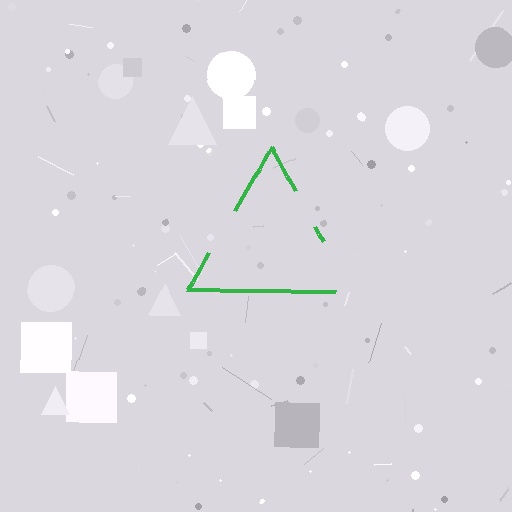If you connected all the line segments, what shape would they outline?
They would outline a triangle.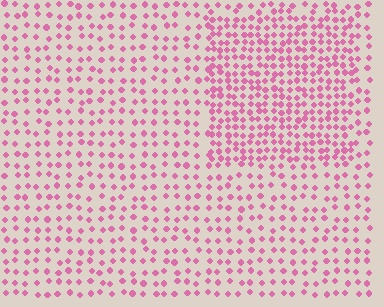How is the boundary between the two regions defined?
The boundary is defined by a change in element density (approximately 1.9x ratio). All elements are the same color, size, and shape.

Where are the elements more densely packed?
The elements are more densely packed inside the rectangle boundary.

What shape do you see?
I see a rectangle.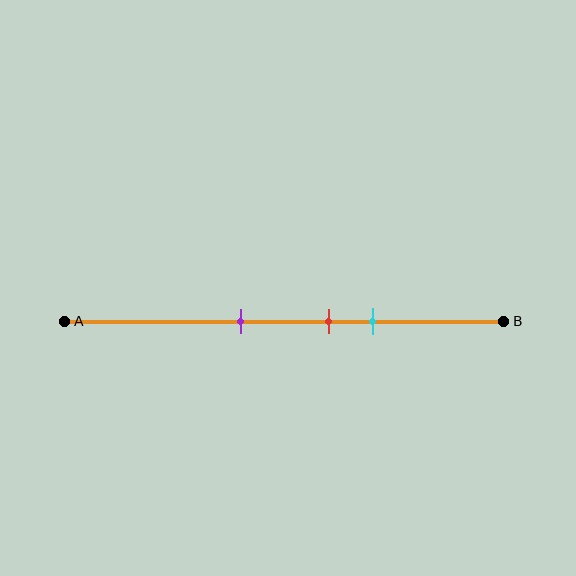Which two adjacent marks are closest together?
The red and cyan marks are the closest adjacent pair.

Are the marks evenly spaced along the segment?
Yes, the marks are approximately evenly spaced.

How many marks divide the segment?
There are 3 marks dividing the segment.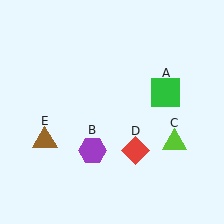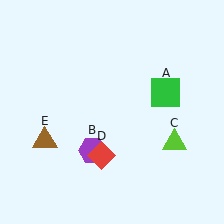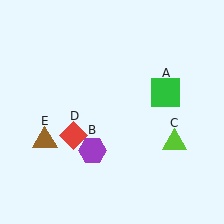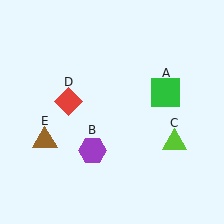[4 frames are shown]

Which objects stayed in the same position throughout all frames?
Green square (object A) and purple hexagon (object B) and lime triangle (object C) and brown triangle (object E) remained stationary.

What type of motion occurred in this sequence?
The red diamond (object D) rotated clockwise around the center of the scene.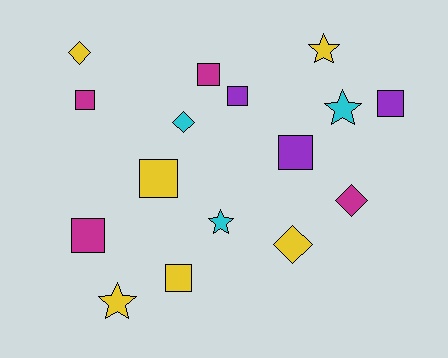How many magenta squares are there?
There are 3 magenta squares.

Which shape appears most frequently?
Square, with 8 objects.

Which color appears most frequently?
Yellow, with 6 objects.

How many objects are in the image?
There are 16 objects.